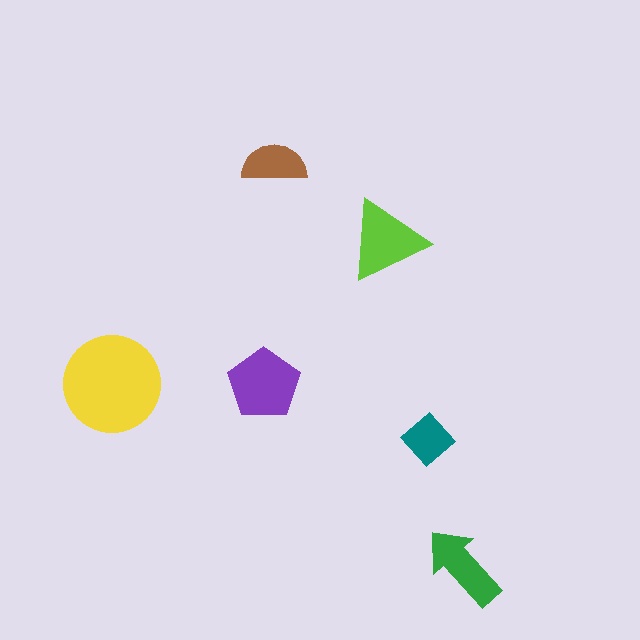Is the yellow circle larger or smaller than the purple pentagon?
Larger.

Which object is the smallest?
The teal diamond.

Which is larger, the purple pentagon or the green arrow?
The purple pentagon.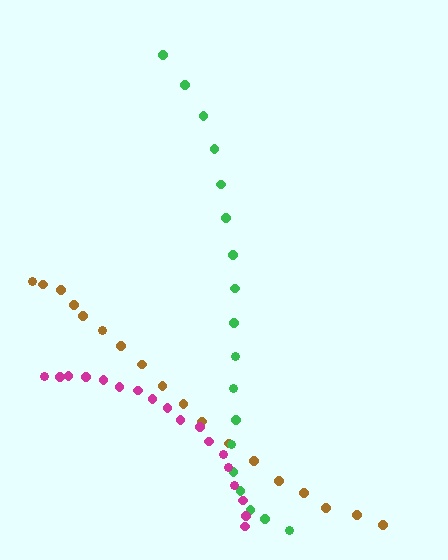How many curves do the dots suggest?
There are 3 distinct paths.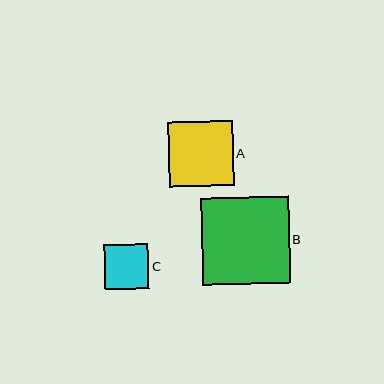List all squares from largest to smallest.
From largest to smallest: B, A, C.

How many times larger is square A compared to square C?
Square A is approximately 1.5 times the size of square C.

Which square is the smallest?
Square C is the smallest with a size of approximately 45 pixels.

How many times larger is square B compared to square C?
Square B is approximately 2.0 times the size of square C.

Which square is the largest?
Square B is the largest with a size of approximately 88 pixels.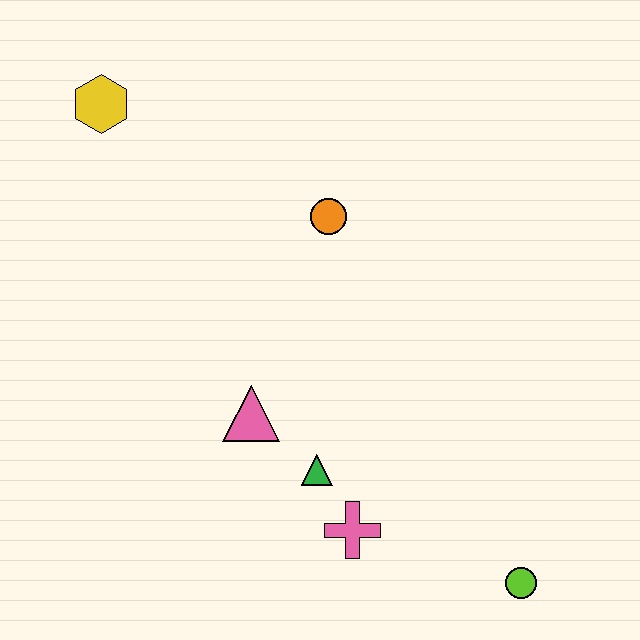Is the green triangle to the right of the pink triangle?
Yes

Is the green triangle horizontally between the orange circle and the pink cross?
No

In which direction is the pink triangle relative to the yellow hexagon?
The pink triangle is below the yellow hexagon.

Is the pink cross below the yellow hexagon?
Yes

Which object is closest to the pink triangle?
The green triangle is closest to the pink triangle.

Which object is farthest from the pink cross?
The yellow hexagon is farthest from the pink cross.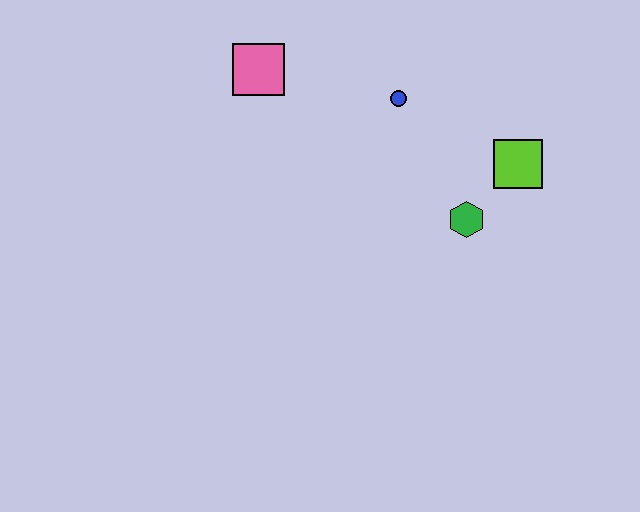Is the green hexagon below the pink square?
Yes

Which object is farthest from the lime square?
The pink square is farthest from the lime square.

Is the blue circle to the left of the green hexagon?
Yes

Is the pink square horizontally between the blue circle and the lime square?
No